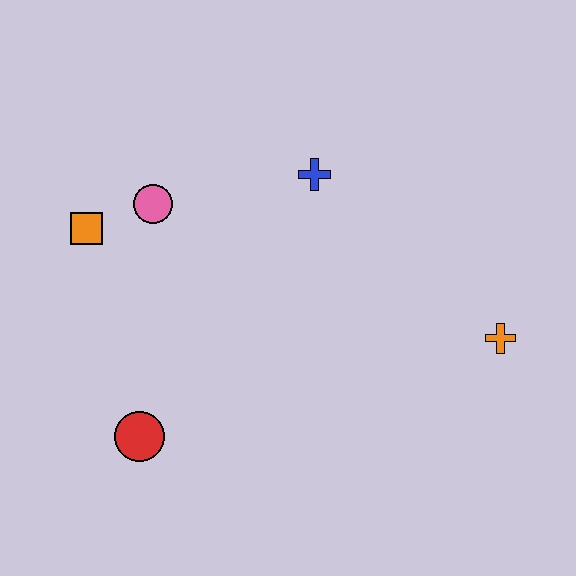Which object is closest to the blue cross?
The pink circle is closest to the blue cross.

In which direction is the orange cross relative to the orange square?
The orange cross is to the right of the orange square.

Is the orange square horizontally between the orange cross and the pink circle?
No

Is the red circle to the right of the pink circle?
No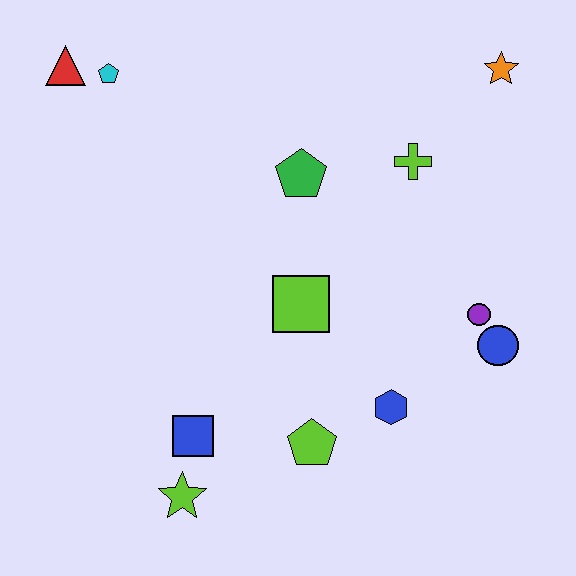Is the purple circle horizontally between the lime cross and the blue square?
No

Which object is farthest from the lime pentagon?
The red triangle is farthest from the lime pentagon.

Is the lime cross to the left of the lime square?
No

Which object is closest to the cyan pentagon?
The red triangle is closest to the cyan pentagon.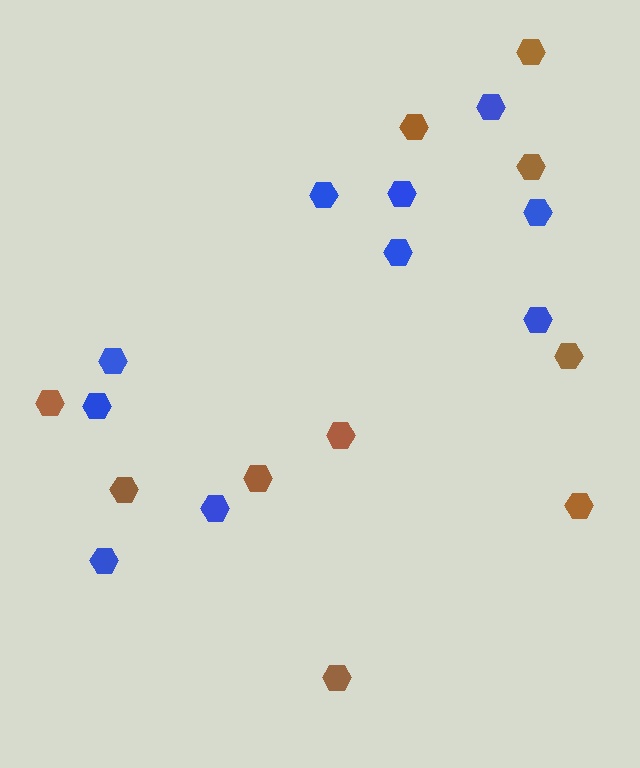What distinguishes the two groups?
There are 2 groups: one group of blue hexagons (10) and one group of brown hexagons (10).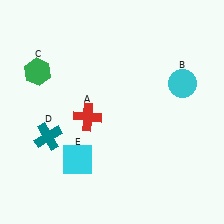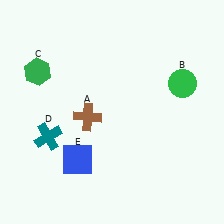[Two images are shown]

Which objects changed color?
A changed from red to brown. B changed from cyan to green. E changed from cyan to blue.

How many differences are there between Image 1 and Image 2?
There are 3 differences between the two images.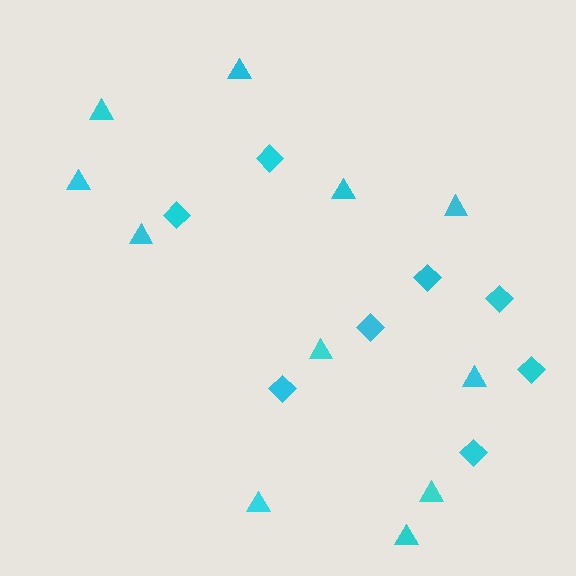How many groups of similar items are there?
There are 2 groups: one group of diamonds (8) and one group of triangles (11).